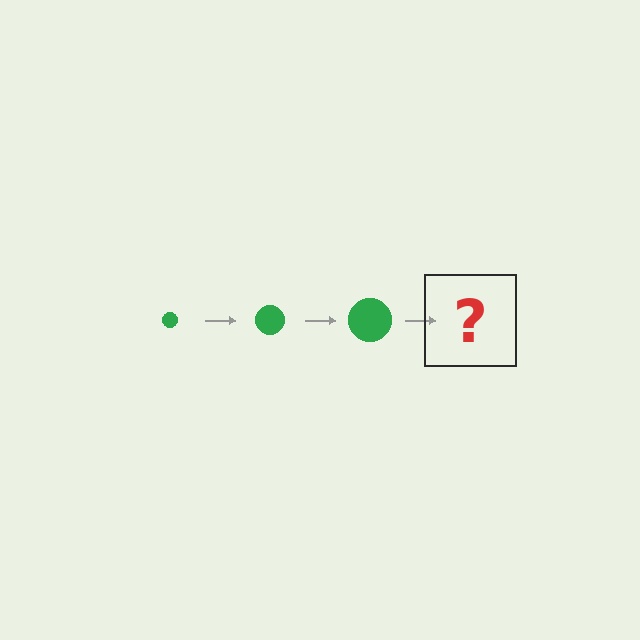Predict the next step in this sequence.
The next step is a green circle, larger than the previous one.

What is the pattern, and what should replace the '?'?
The pattern is that the circle gets progressively larger each step. The '?' should be a green circle, larger than the previous one.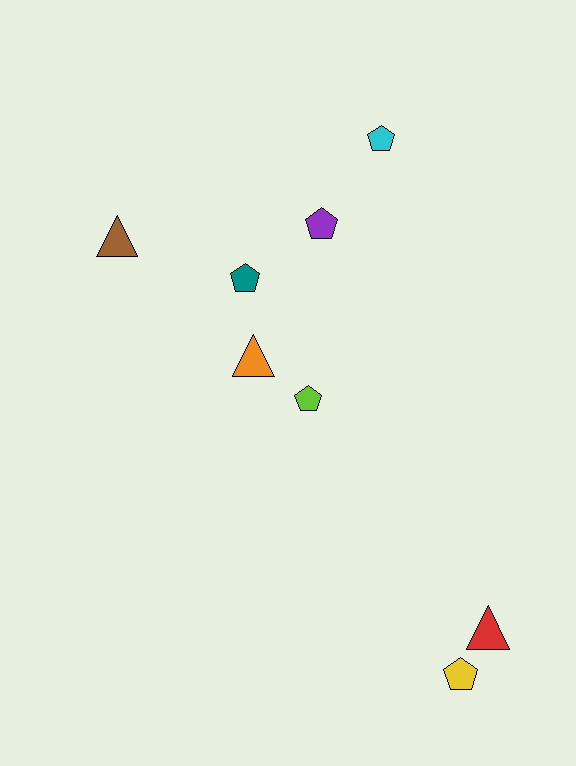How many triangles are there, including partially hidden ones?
There are 3 triangles.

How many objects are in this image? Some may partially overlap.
There are 8 objects.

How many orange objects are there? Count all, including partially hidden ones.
There is 1 orange object.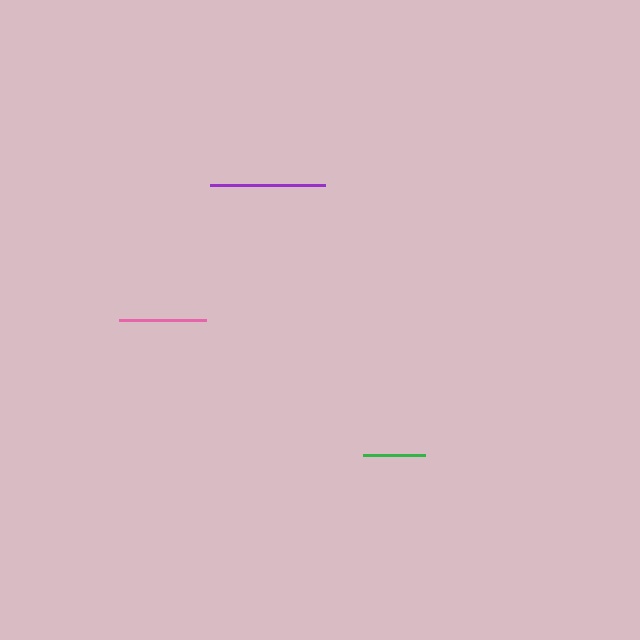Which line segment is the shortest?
The green line is the shortest at approximately 63 pixels.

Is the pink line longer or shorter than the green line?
The pink line is longer than the green line.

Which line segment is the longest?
The purple line is the longest at approximately 115 pixels.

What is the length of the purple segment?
The purple segment is approximately 115 pixels long.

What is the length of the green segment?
The green segment is approximately 63 pixels long.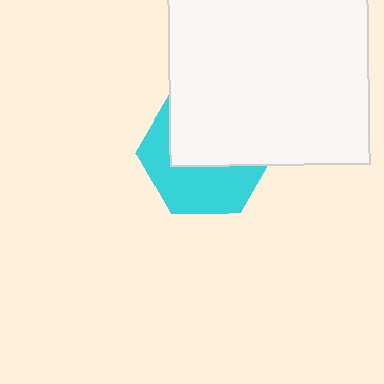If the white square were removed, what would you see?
You would see the complete cyan hexagon.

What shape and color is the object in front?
The object in front is a white square.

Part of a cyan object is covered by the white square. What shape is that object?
It is a hexagon.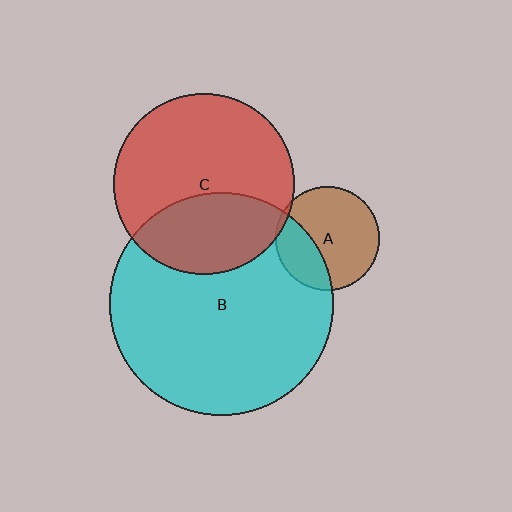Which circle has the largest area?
Circle B (cyan).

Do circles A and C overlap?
Yes.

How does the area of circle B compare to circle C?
Approximately 1.5 times.